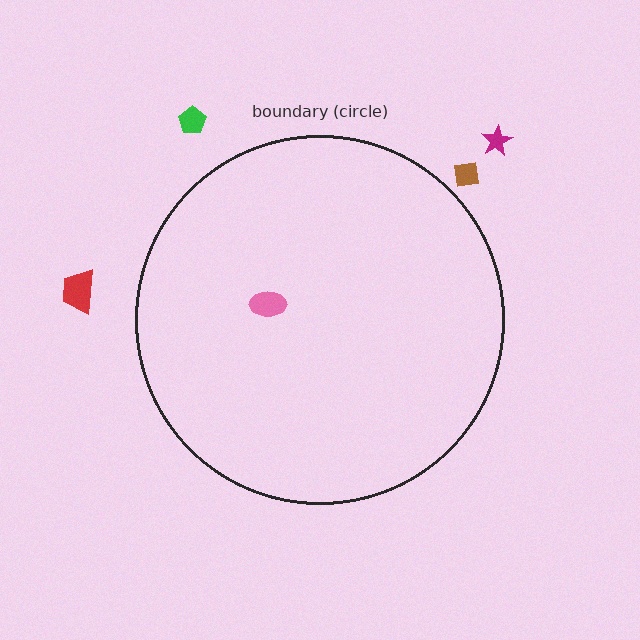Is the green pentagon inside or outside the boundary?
Outside.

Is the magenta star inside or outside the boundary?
Outside.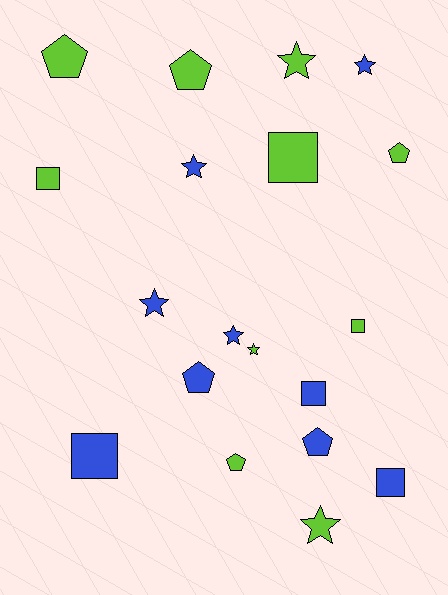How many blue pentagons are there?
There are 2 blue pentagons.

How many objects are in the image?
There are 19 objects.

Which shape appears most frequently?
Star, with 7 objects.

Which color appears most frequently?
Lime, with 10 objects.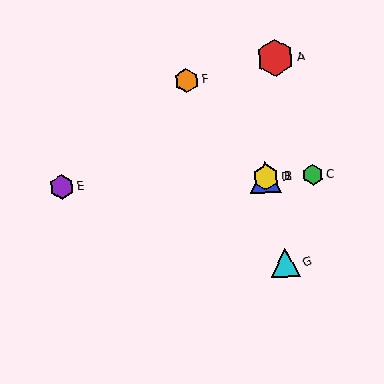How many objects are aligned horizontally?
4 objects (B, C, D, E) are aligned horizontally.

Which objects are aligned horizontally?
Objects B, C, D, E are aligned horizontally.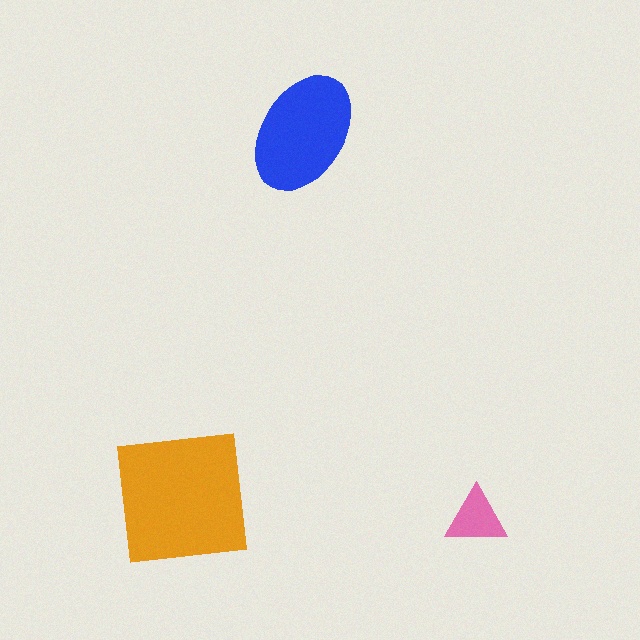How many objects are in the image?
There are 3 objects in the image.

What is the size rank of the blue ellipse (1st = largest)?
2nd.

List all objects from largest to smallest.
The orange square, the blue ellipse, the pink triangle.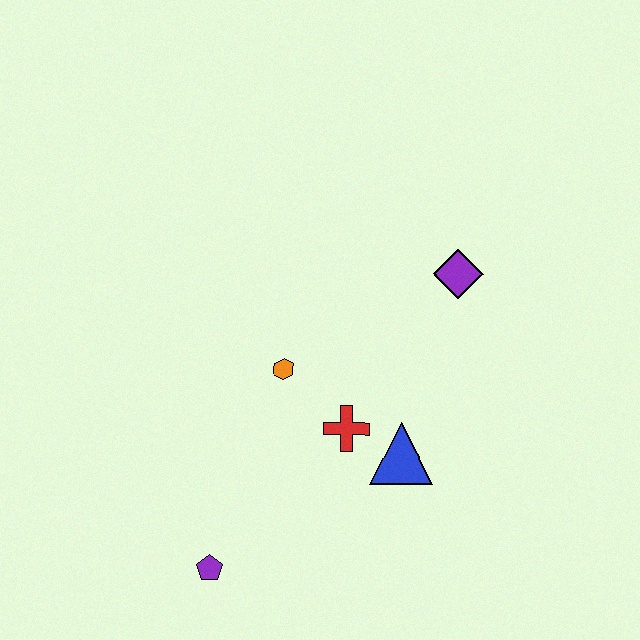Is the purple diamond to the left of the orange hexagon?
No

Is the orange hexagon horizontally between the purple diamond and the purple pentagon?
Yes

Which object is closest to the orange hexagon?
The red cross is closest to the orange hexagon.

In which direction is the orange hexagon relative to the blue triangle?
The orange hexagon is to the left of the blue triangle.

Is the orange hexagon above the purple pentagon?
Yes